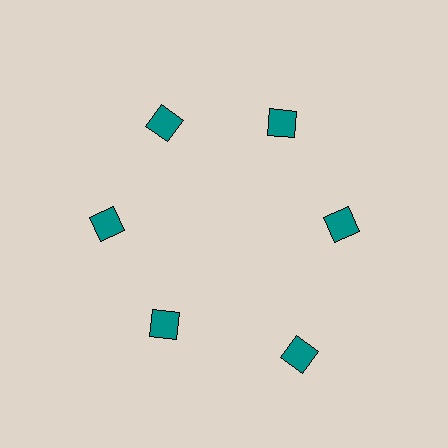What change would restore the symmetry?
The symmetry would be restored by moving it inward, back onto the ring so that all 6 diamonds sit at equal angles and equal distance from the center.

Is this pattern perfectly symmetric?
No. The 6 teal diamonds are arranged in a ring, but one element near the 5 o'clock position is pushed outward from the center, breaking the 6-fold rotational symmetry.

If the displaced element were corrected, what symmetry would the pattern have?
It would have 6-fold rotational symmetry — the pattern would map onto itself every 60 degrees.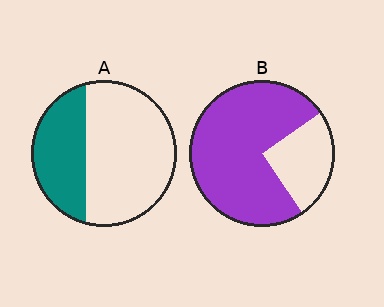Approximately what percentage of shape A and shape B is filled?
A is approximately 35% and B is approximately 75%.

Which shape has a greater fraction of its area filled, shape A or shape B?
Shape B.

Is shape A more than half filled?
No.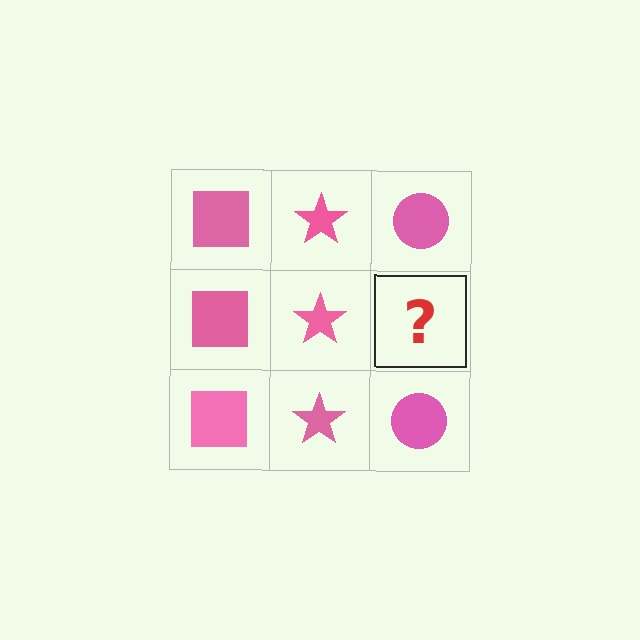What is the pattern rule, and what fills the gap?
The rule is that each column has a consistent shape. The gap should be filled with a pink circle.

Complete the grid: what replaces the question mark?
The question mark should be replaced with a pink circle.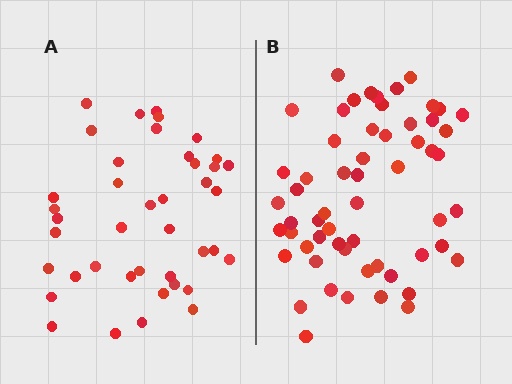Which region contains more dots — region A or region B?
Region B (the right region) has more dots.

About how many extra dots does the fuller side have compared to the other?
Region B has approximately 15 more dots than region A.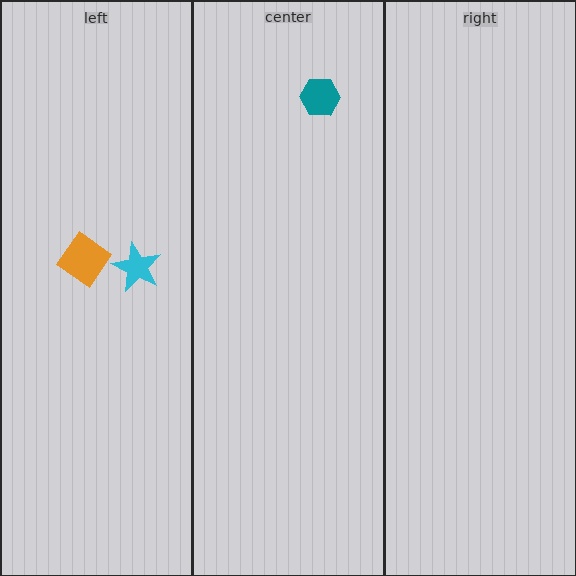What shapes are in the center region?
The teal hexagon.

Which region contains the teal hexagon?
The center region.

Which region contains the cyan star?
The left region.